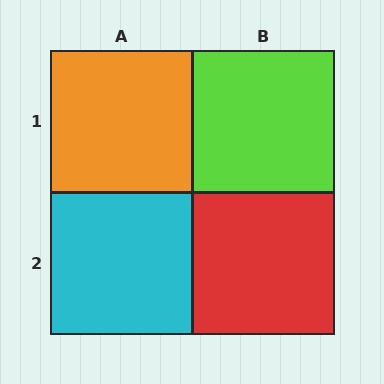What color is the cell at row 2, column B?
Red.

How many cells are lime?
1 cell is lime.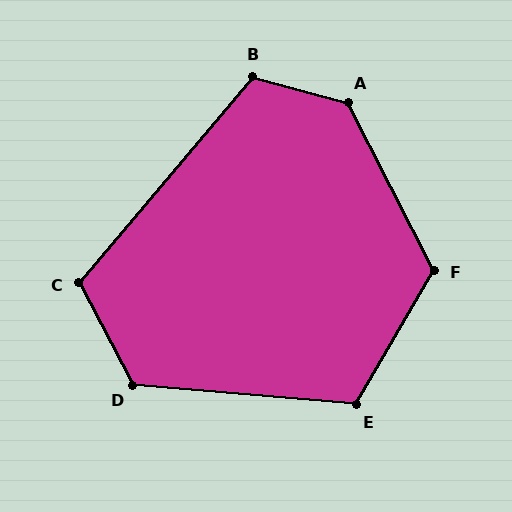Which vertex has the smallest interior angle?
C, at approximately 112 degrees.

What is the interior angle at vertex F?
Approximately 123 degrees (obtuse).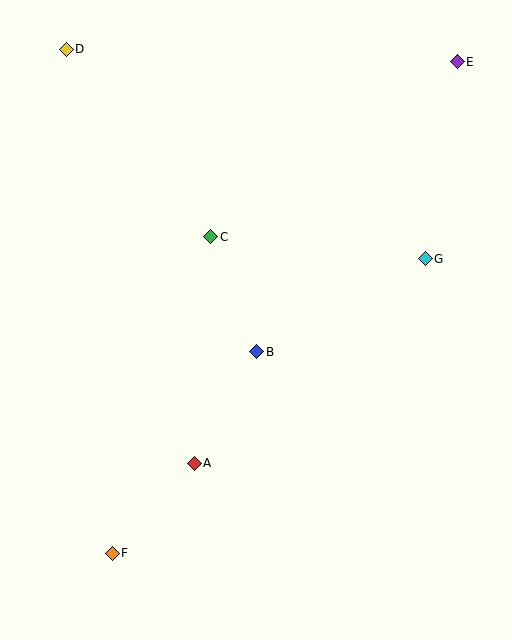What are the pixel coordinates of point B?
Point B is at (257, 352).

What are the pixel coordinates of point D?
Point D is at (66, 49).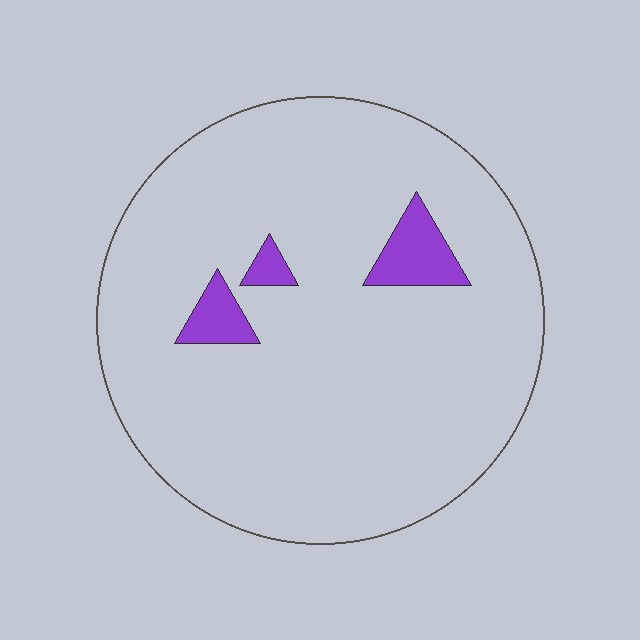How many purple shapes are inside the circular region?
3.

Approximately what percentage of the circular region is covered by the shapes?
Approximately 5%.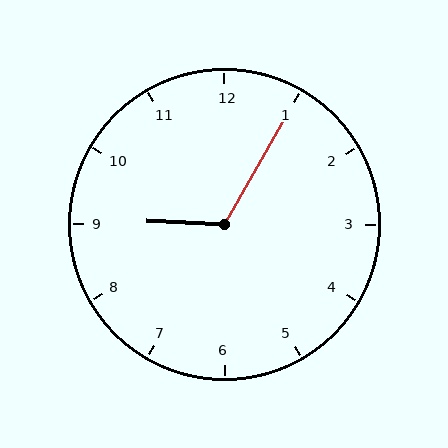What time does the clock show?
9:05.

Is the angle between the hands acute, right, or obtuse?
It is obtuse.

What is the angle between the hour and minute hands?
Approximately 118 degrees.